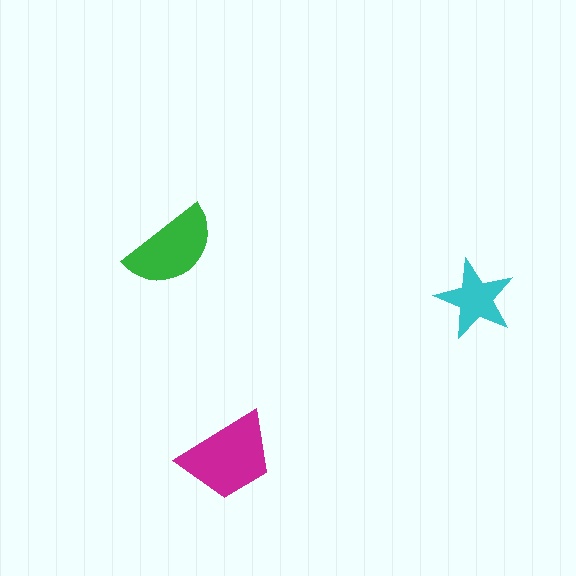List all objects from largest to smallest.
The magenta trapezoid, the green semicircle, the cyan star.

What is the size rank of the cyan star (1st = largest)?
3rd.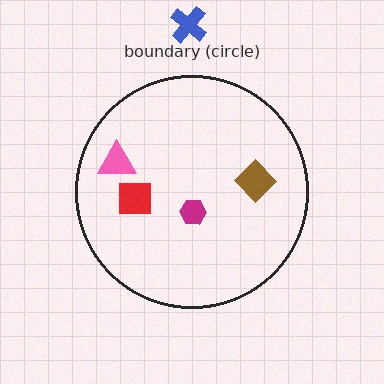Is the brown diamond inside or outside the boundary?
Inside.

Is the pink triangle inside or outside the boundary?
Inside.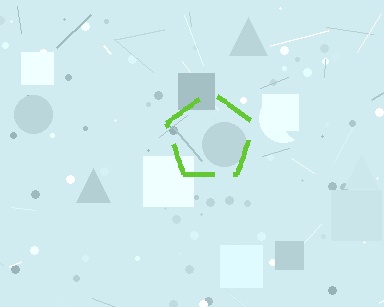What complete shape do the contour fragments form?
The contour fragments form a pentagon.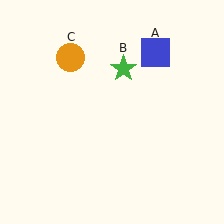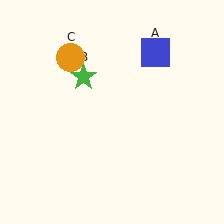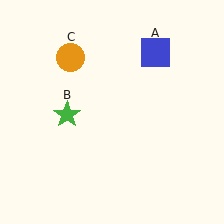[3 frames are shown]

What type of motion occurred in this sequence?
The green star (object B) rotated counterclockwise around the center of the scene.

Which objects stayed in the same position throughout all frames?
Blue square (object A) and orange circle (object C) remained stationary.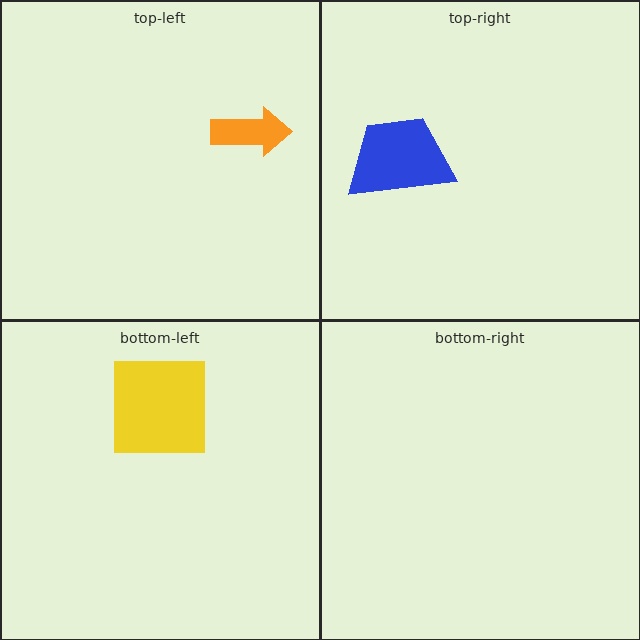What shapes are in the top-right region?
The blue trapezoid.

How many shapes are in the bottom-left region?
1.